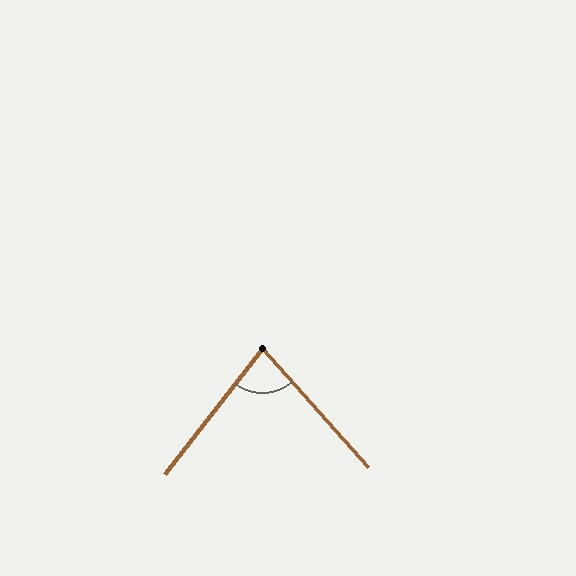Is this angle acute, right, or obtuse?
It is acute.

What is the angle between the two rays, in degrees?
Approximately 80 degrees.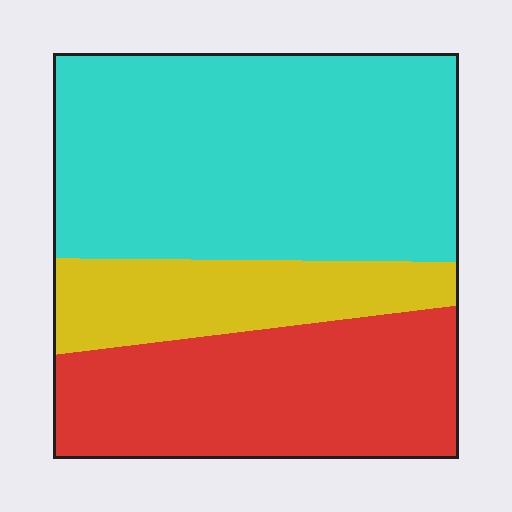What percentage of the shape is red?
Red takes up about one third (1/3) of the shape.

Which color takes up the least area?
Yellow, at roughly 15%.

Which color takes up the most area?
Cyan, at roughly 50%.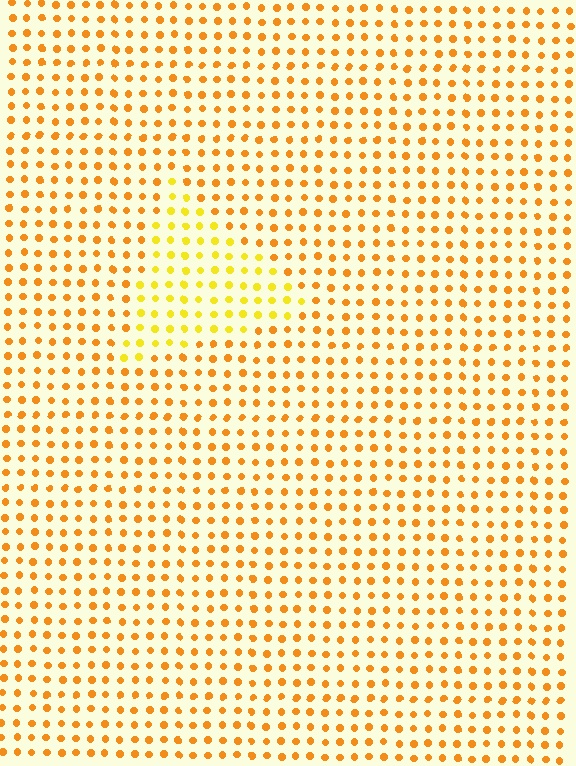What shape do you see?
I see a triangle.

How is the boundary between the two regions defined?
The boundary is defined purely by a slight shift in hue (about 25 degrees). Spacing, size, and orientation are identical on both sides.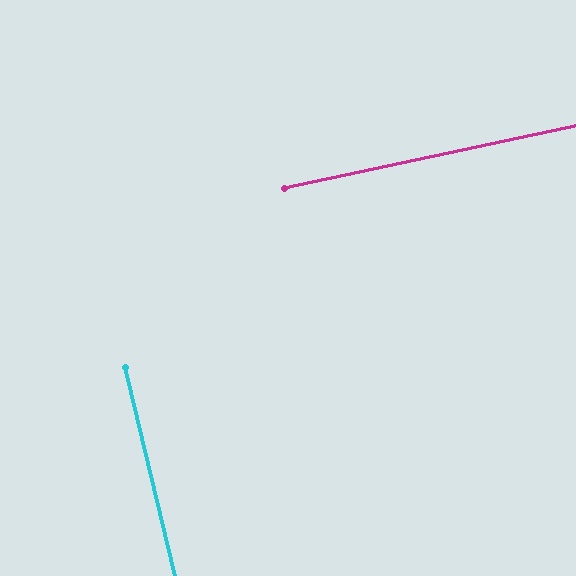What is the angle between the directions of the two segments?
Approximately 89 degrees.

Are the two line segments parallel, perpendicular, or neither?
Perpendicular — they meet at approximately 89°.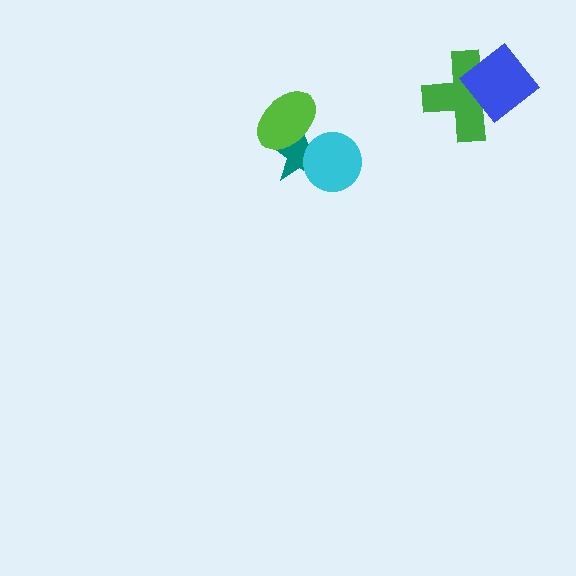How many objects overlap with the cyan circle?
1 object overlaps with the cyan circle.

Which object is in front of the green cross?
The blue diamond is in front of the green cross.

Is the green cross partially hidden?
Yes, it is partially covered by another shape.